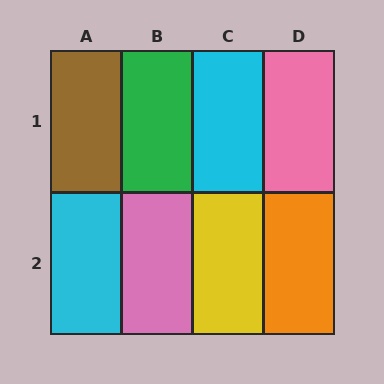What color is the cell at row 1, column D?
Pink.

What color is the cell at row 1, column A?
Brown.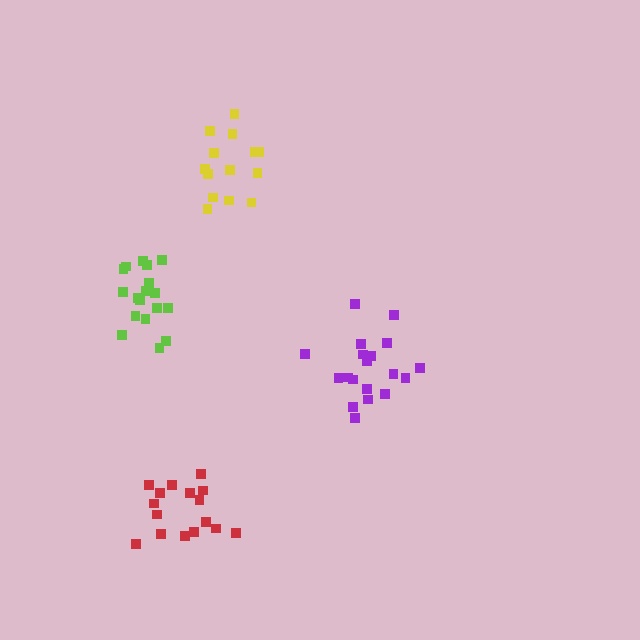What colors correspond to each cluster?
The clusters are colored: yellow, purple, lime, red.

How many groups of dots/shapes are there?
There are 4 groups.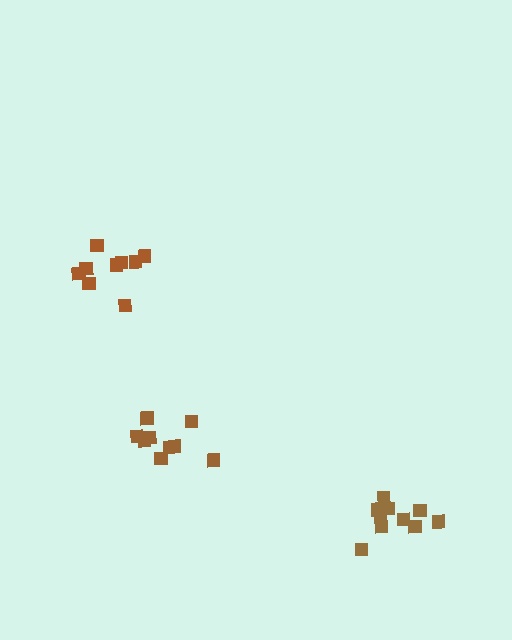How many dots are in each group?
Group 1: 9 dots, Group 2: 9 dots, Group 3: 10 dots (28 total).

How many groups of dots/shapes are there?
There are 3 groups.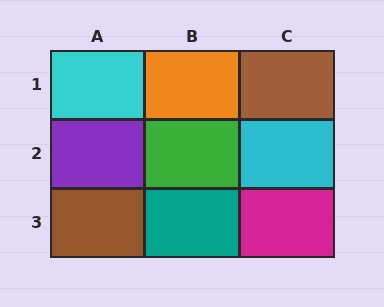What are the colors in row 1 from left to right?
Cyan, orange, brown.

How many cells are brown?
2 cells are brown.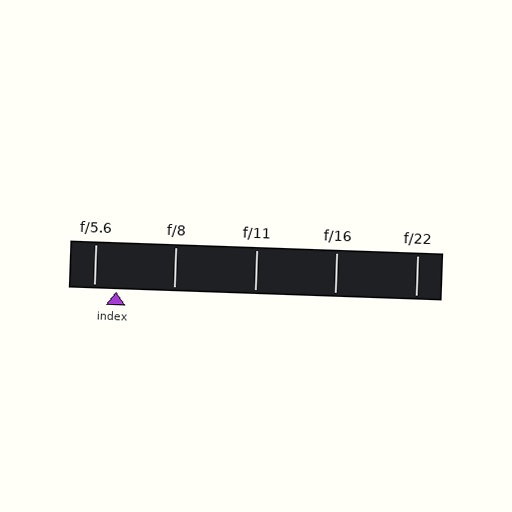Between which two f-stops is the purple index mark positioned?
The index mark is between f/5.6 and f/8.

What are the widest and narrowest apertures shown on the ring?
The widest aperture shown is f/5.6 and the narrowest is f/22.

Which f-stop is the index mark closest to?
The index mark is closest to f/5.6.